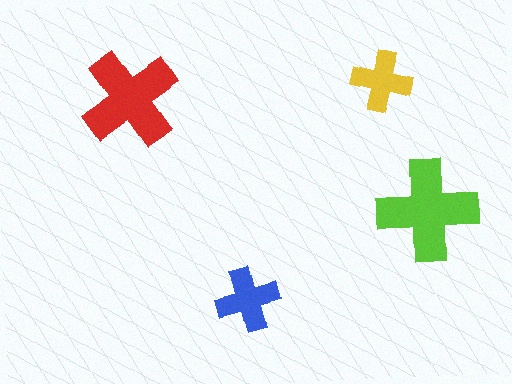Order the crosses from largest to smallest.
the lime one, the red one, the blue one, the yellow one.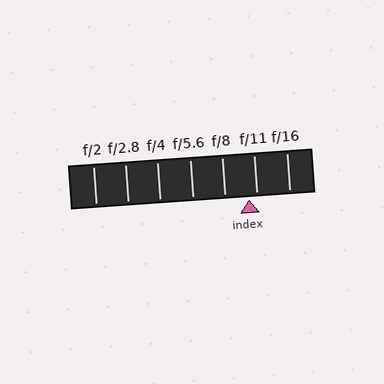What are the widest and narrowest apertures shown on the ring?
The widest aperture shown is f/2 and the narrowest is f/16.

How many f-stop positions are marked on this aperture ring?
There are 7 f-stop positions marked.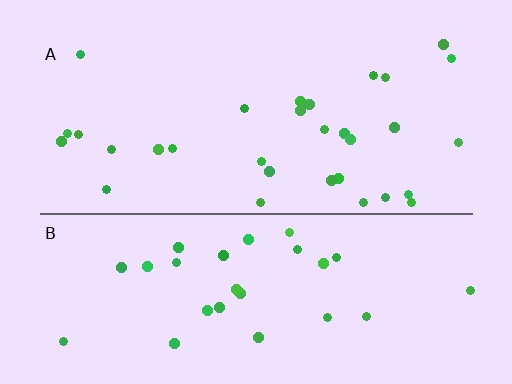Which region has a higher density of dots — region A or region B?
A (the top).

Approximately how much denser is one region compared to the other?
Approximately 1.1× — region A over region B.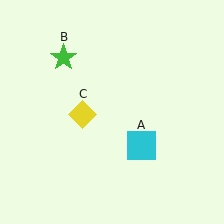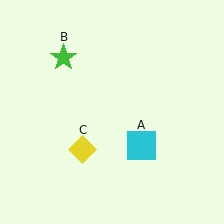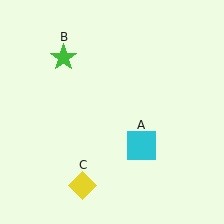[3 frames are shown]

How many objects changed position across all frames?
1 object changed position: yellow diamond (object C).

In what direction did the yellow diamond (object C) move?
The yellow diamond (object C) moved down.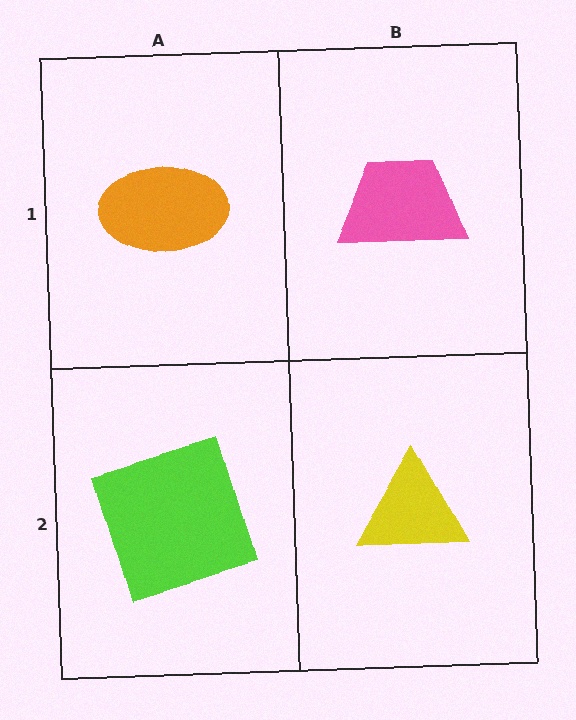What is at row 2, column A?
A lime square.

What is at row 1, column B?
A pink trapezoid.